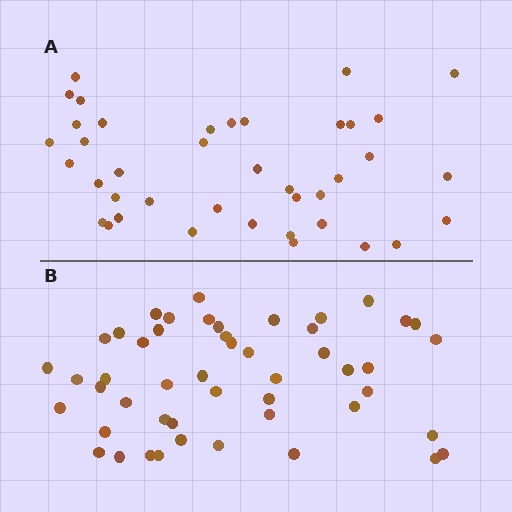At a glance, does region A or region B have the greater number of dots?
Region B (the bottom region) has more dots.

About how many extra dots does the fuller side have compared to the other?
Region B has roughly 8 or so more dots than region A.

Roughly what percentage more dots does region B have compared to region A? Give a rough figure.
About 20% more.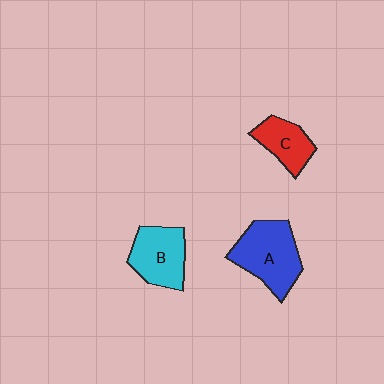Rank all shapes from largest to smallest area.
From largest to smallest: A (blue), B (cyan), C (red).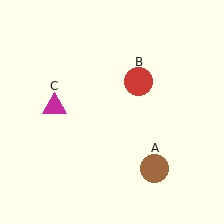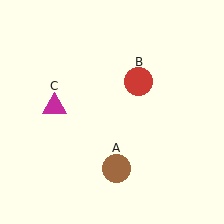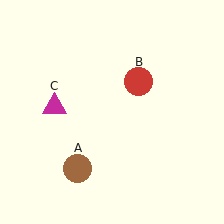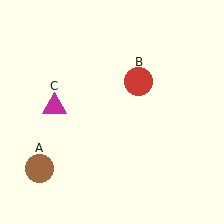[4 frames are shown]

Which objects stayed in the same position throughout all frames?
Red circle (object B) and magenta triangle (object C) remained stationary.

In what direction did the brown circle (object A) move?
The brown circle (object A) moved left.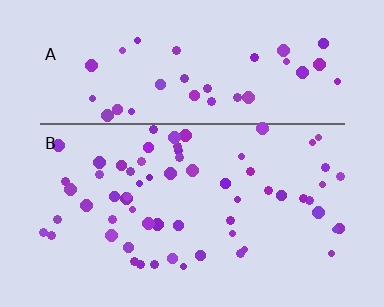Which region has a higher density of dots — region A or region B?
B (the bottom).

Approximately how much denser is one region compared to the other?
Approximately 1.6× — region B over region A.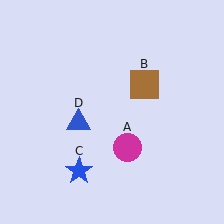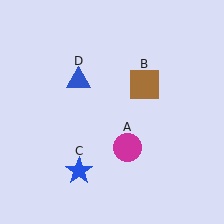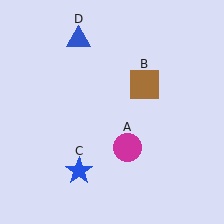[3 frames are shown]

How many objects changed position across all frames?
1 object changed position: blue triangle (object D).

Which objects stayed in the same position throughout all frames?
Magenta circle (object A) and brown square (object B) and blue star (object C) remained stationary.